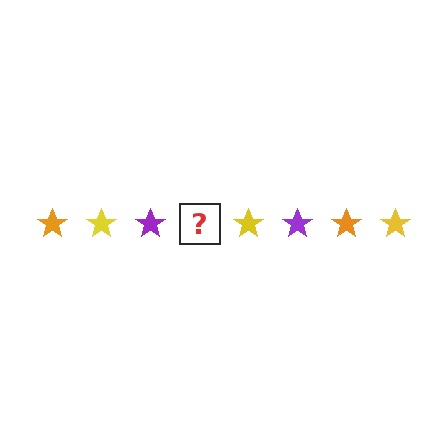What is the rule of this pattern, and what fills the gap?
The rule is that the pattern cycles through orange, yellow, purple stars. The gap should be filled with an orange star.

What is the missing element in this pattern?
The missing element is an orange star.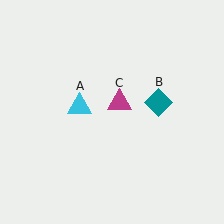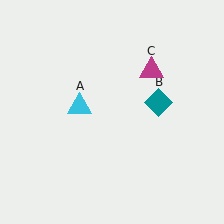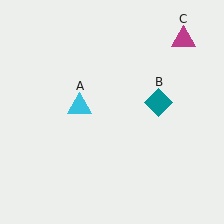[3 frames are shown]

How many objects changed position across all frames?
1 object changed position: magenta triangle (object C).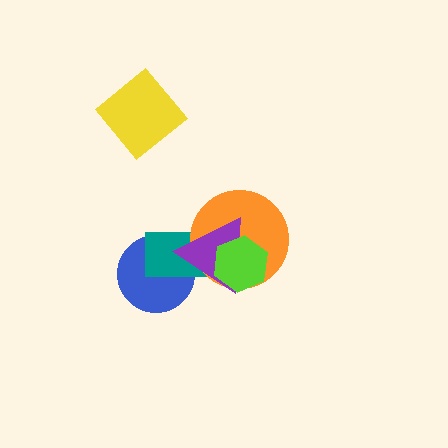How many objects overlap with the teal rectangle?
4 objects overlap with the teal rectangle.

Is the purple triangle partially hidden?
Yes, it is partially covered by another shape.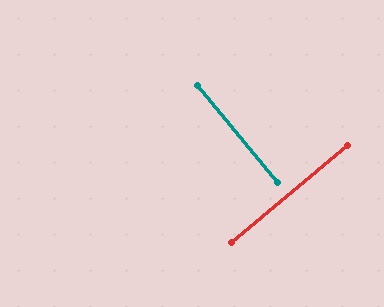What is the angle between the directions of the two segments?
Approximately 90 degrees.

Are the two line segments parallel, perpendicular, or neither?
Perpendicular — they meet at approximately 90°.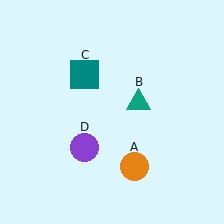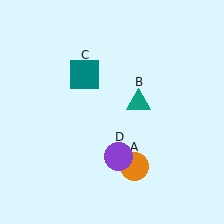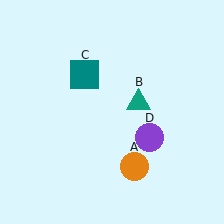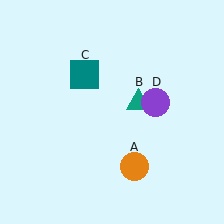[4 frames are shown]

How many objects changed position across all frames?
1 object changed position: purple circle (object D).